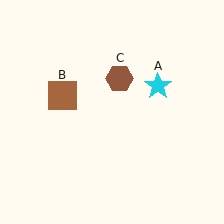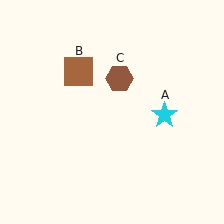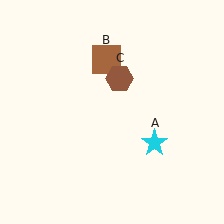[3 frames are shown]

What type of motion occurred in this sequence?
The cyan star (object A), brown square (object B) rotated clockwise around the center of the scene.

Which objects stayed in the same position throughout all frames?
Brown hexagon (object C) remained stationary.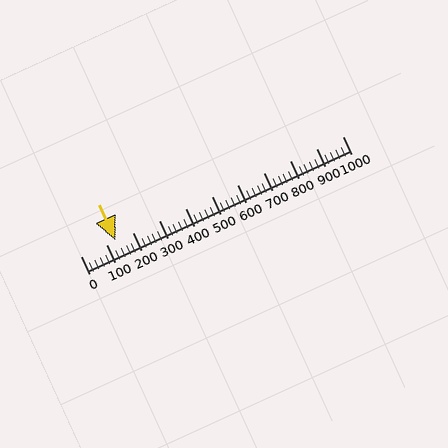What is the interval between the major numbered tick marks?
The major tick marks are spaced 100 units apart.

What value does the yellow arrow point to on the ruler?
The yellow arrow points to approximately 133.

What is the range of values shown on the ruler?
The ruler shows values from 0 to 1000.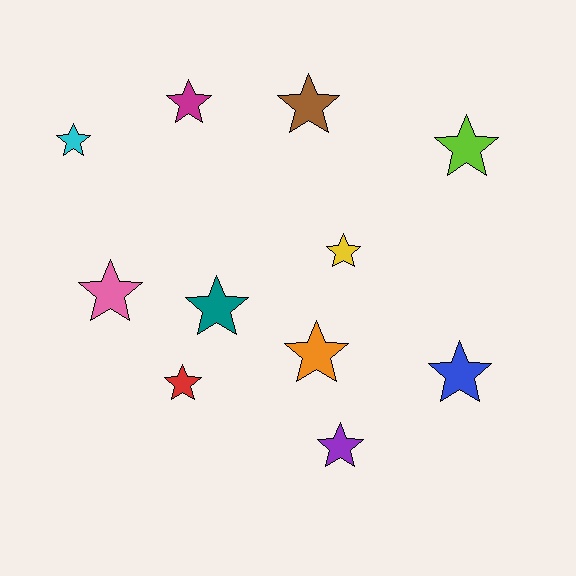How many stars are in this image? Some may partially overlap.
There are 11 stars.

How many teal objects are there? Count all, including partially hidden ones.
There is 1 teal object.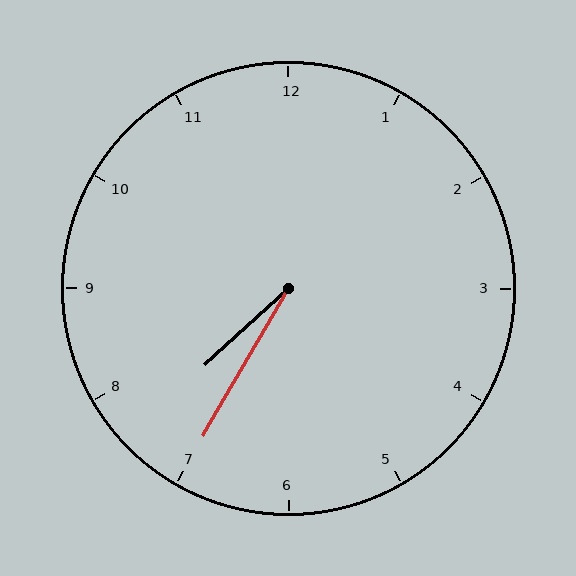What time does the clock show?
7:35.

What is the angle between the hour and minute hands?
Approximately 18 degrees.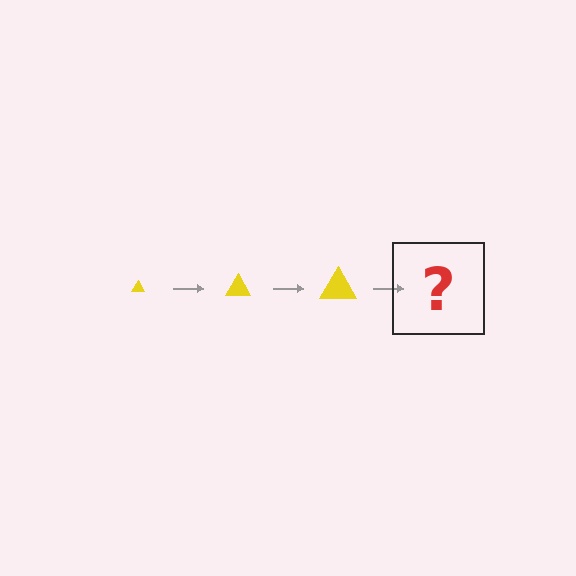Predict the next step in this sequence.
The next step is a yellow triangle, larger than the previous one.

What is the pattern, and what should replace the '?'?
The pattern is that the triangle gets progressively larger each step. The '?' should be a yellow triangle, larger than the previous one.